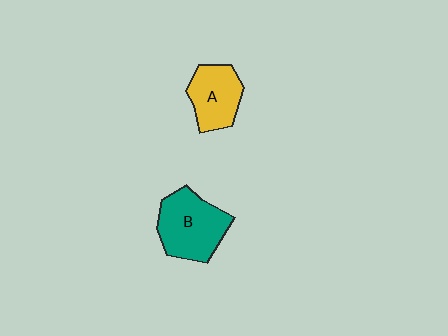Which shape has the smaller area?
Shape A (yellow).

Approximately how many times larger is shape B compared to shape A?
Approximately 1.3 times.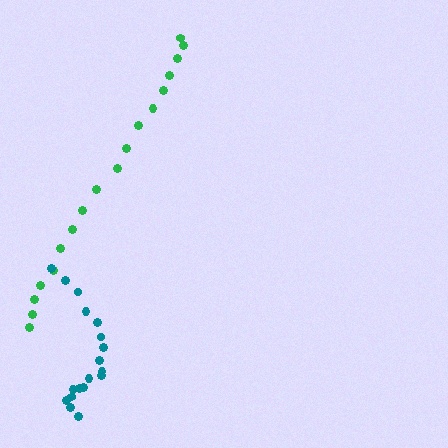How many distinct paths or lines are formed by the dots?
There are 2 distinct paths.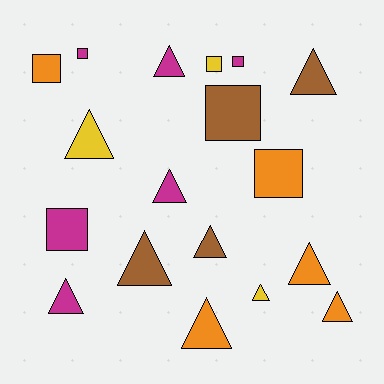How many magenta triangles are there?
There are 3 magenta triangles.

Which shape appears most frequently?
Triangle, with 11 objects.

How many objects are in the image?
There are 18 objects.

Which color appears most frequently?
Magenta, with 6 objects.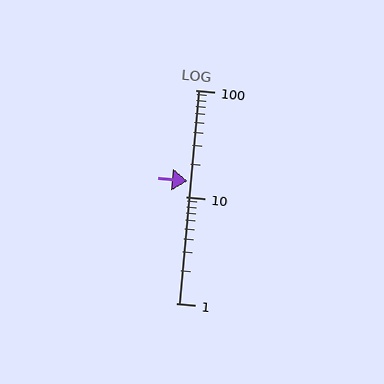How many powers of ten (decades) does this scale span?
The scale spans 2 decades, from 1 to 100.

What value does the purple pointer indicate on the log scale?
The pointer indicates approximately 14.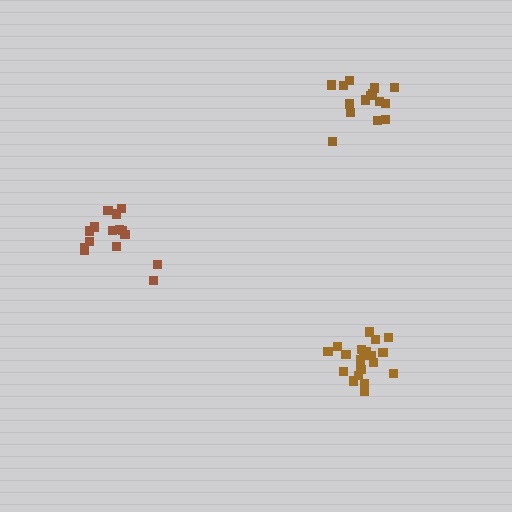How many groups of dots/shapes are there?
There are 3 groups.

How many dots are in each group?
Group 1: 15 dots, Group 2: 15 dots, Group 3: 20 dots (50 total).